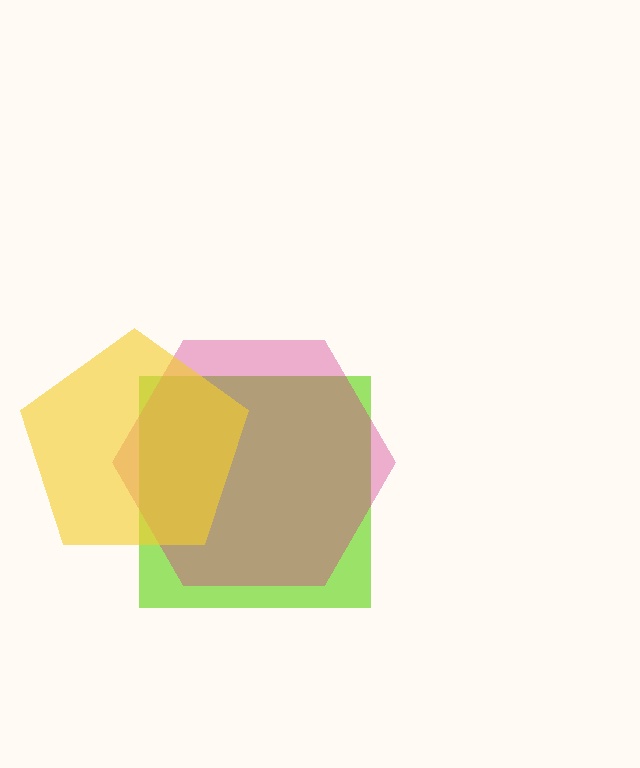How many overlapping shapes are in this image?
There are 3 overlapping shapes in the image.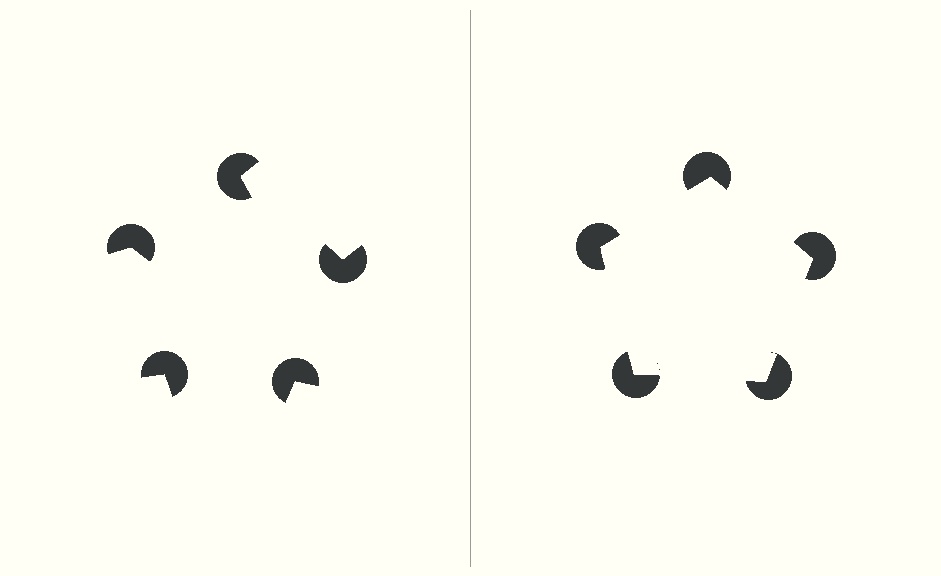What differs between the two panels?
The pac-man discs are positioned identically on both sides; only the wedge orientations differ. On the right they align to a pentagon; on the left they are misaligned.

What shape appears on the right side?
An illusory pentagon.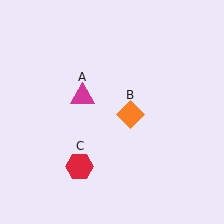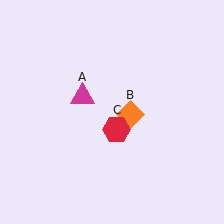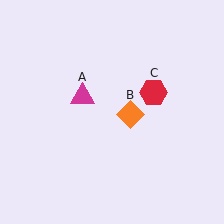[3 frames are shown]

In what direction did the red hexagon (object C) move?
The red hexagon (object C) moved up and to the right.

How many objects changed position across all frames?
1 object changed position: red hexagon (object C).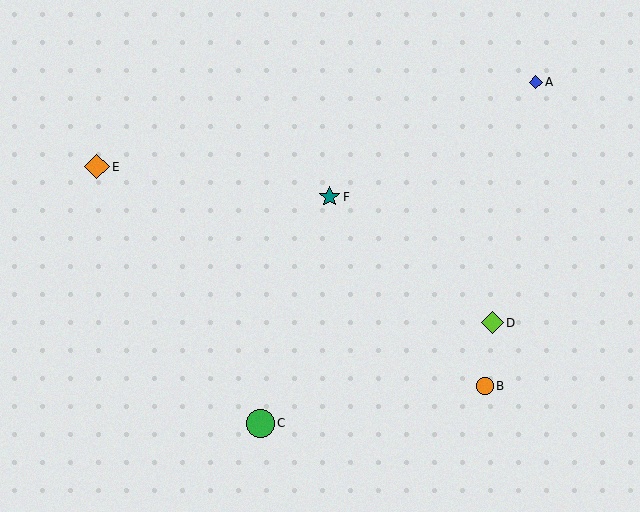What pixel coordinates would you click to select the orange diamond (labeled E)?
Click at (97, 167) to select the orange diamond E.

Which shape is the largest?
The green circle (labeled C) is the largest.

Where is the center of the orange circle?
The center of the orange circle is at (485, 386).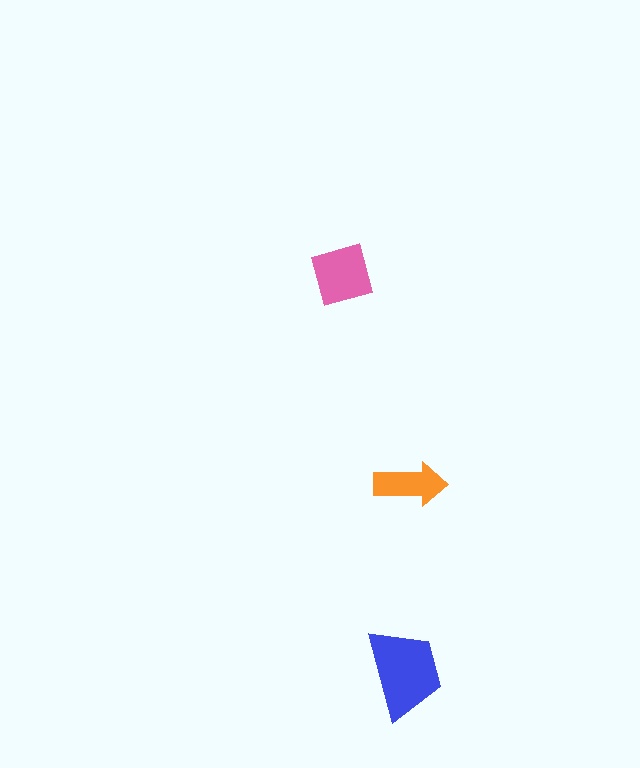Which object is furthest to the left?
The pink square is leftmost.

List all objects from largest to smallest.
The blue trapezoid, the pink square, the orange arrow.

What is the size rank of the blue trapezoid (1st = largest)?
1st.